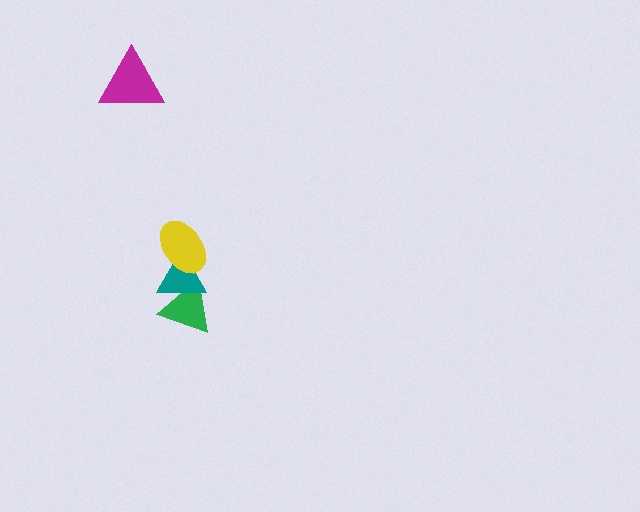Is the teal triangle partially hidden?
Yes, it is partially covered by another shape.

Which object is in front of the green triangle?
The teal triangle is in front of the green triangle.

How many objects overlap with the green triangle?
1 object overlaps with the green triangle.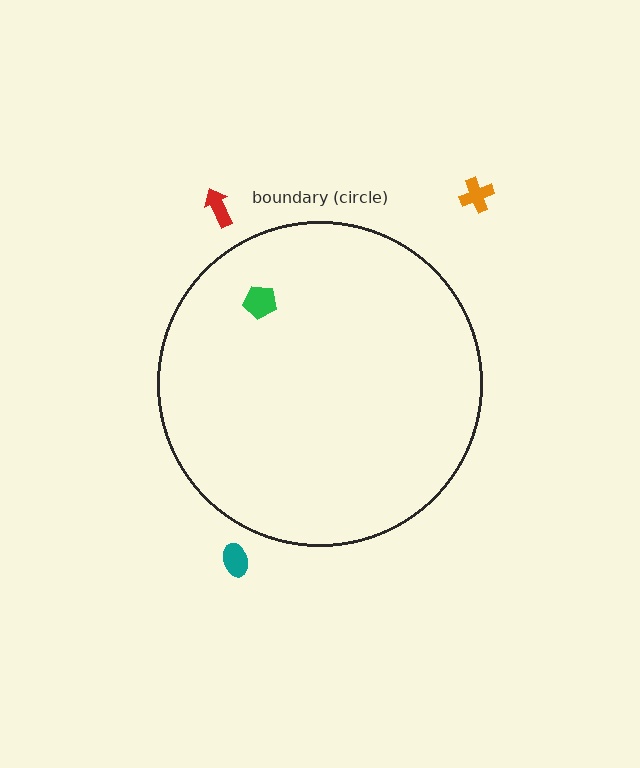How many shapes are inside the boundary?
1 inside, 3 outside.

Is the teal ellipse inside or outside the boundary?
Outside.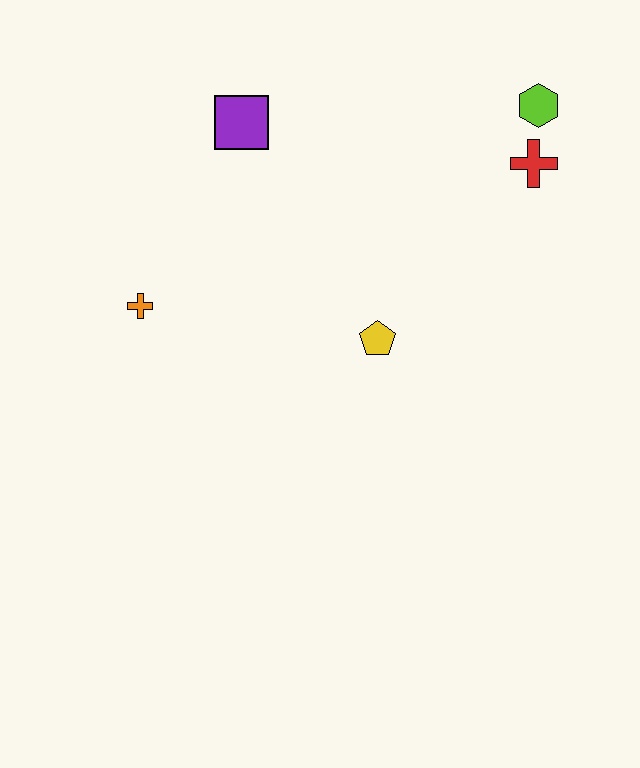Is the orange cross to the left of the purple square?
Yes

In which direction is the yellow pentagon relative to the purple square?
The yellow pentagon is below the purple square.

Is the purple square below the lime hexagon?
Yes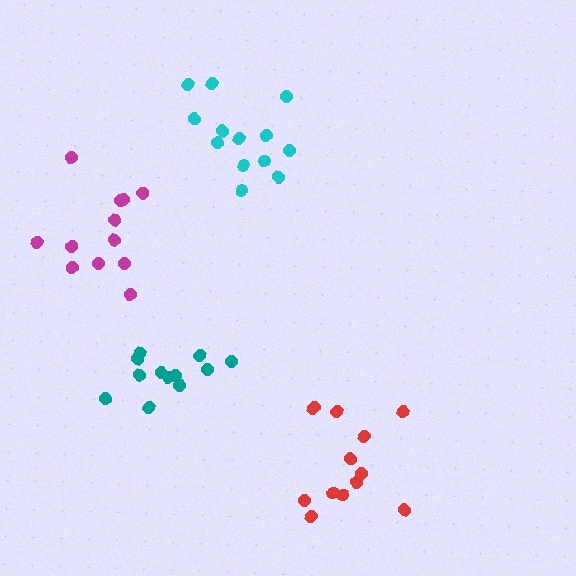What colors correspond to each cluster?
The clusters are colored: cyan, red, magenta, teal.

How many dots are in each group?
Group 1: 13 dots, Group 2: 13 dots, Group 3: 12 dots, Group 4: 12 dots (50 total).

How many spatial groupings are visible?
There are 4 spatial groupings.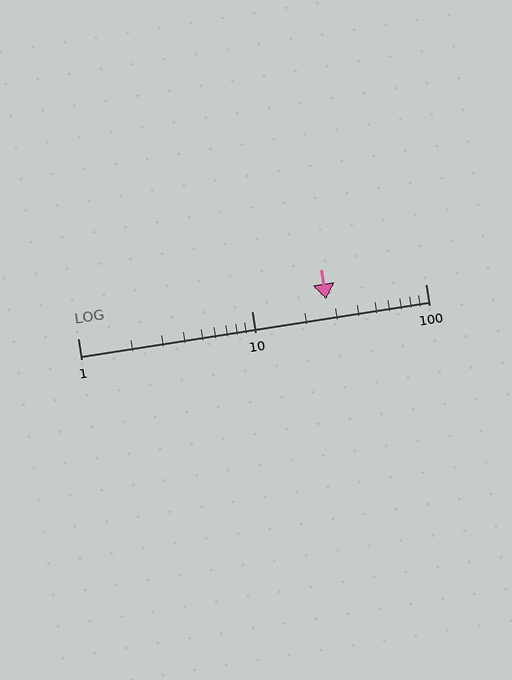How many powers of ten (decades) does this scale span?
The scale spans 2 decades, from 1 to 100.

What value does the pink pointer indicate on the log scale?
The pointer indicates approximately 27.